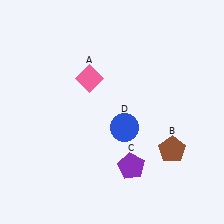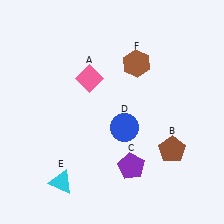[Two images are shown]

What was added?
A cyan triangle (E), a brown hexagon (F) were added in Image 2.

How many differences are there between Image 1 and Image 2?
There are 2 differences between the two images.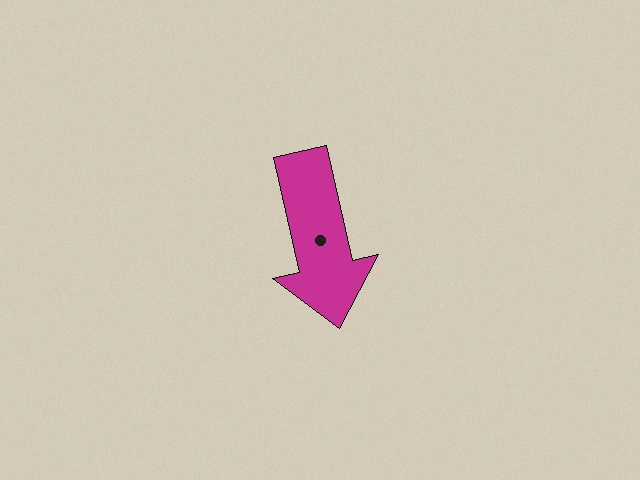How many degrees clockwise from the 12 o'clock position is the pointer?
Approximately 167 degrees.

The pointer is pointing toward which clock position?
Roughly 6 o'clock.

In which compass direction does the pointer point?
South.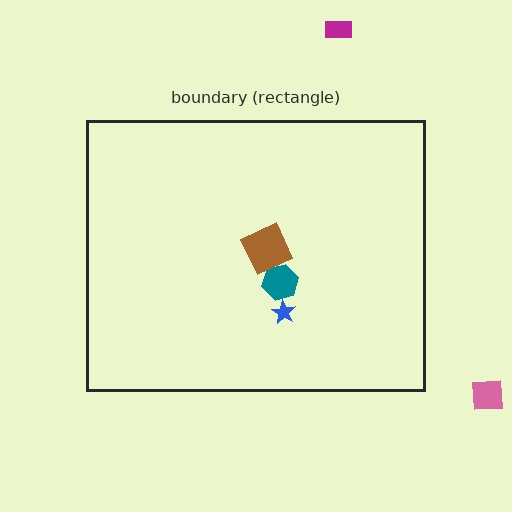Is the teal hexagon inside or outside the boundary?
Inside.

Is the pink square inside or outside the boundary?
Outside.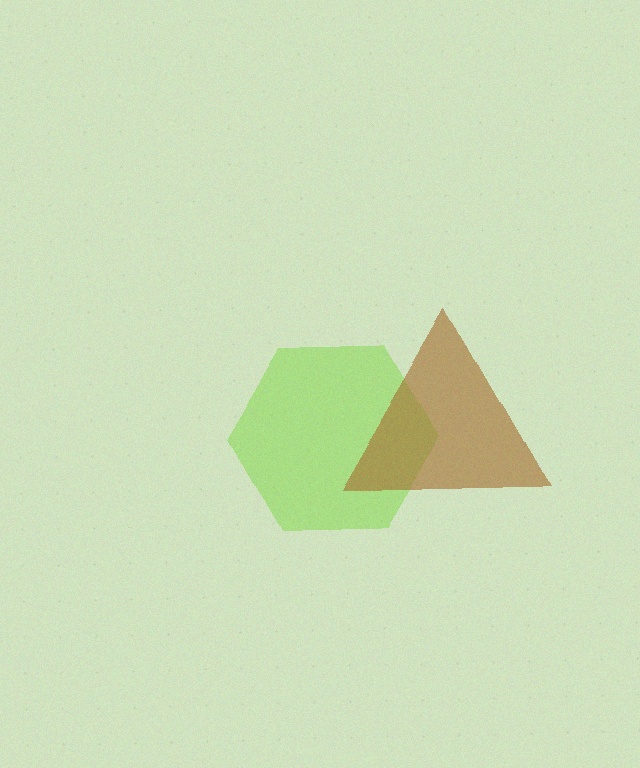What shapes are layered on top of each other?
The layered shapes are: a lime hexagon, a brown triangle.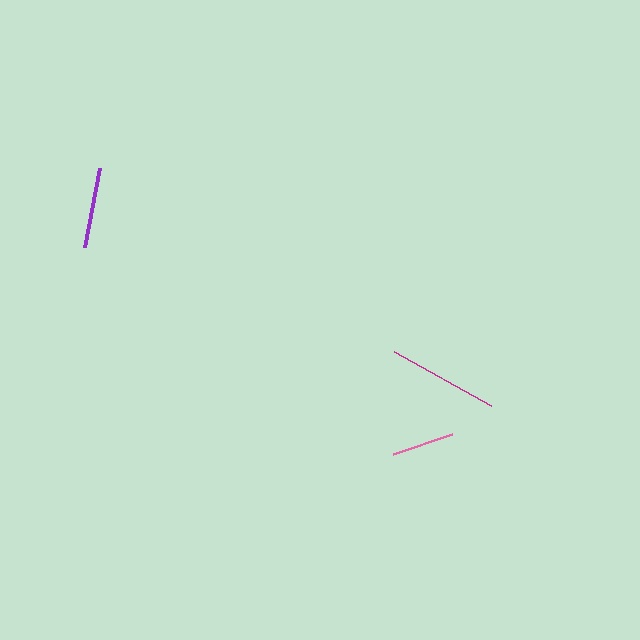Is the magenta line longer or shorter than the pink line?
The magenta line is longer than the pink line.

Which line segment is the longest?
The magenta line is the longest at approximately 111 pixels.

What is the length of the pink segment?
The pink segment is approximately 63 pixels long.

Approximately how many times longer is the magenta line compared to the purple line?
The magenta line is approximately 1.4 times the length of the purple line.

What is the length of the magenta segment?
The magenta segment is approximately 111 pixels long.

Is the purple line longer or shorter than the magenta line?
The magenta line is longer than the purple line.